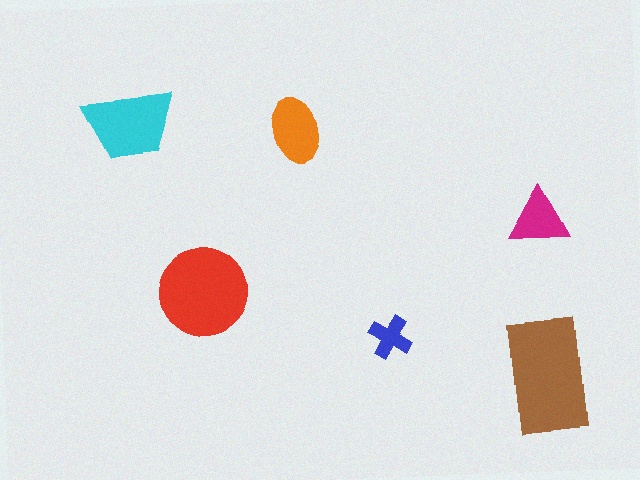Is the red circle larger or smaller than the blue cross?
Larger.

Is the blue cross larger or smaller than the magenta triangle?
Smaller.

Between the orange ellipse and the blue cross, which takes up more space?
The orange ellipse.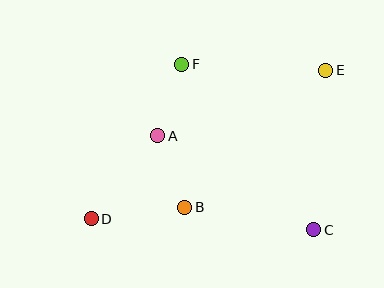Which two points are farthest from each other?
Points D and E are farthest from each other.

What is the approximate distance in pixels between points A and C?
The distance between A and C is approximately 183 pixels.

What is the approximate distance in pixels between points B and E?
The distance between B and E is approximately 197 pixels.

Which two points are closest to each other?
Points A and F are closest to each other.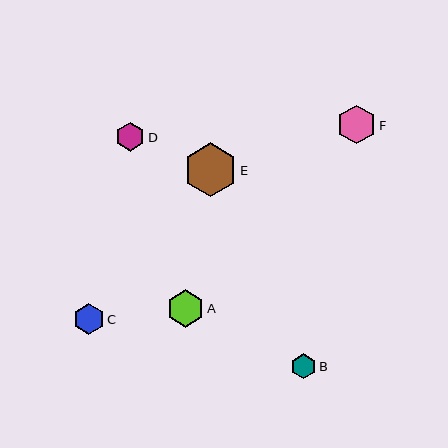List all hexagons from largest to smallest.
From largest to smallest: E, F, A, C, D, B.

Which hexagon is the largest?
Hexagon E is the largest with a size of approximately 53 pixels.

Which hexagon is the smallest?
Hexagon B is the smallest with a size of approximately 25 pixels.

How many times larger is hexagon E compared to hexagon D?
Hexagon E is approximately 1.8 times the size of hexagon D.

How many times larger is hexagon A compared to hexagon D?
Hexagon A is approximately 1.3 times the size of hexagon D.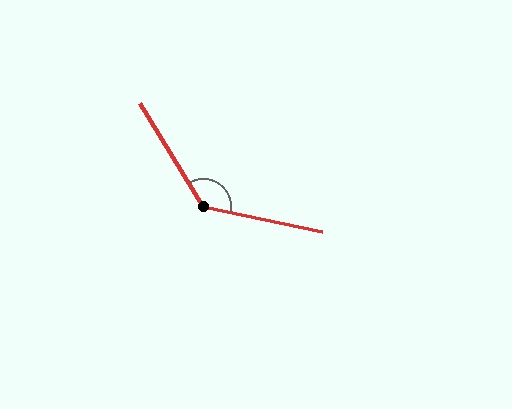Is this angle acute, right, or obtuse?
It is obtuse.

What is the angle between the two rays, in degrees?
Approximately 134 degrees.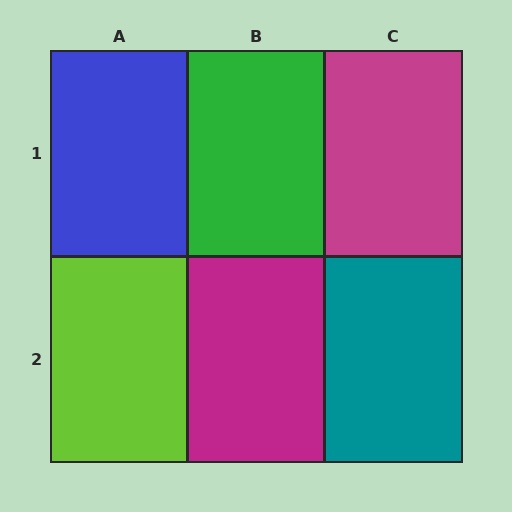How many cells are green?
1 cell is green.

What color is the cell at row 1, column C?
Magenta.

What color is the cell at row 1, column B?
Green.